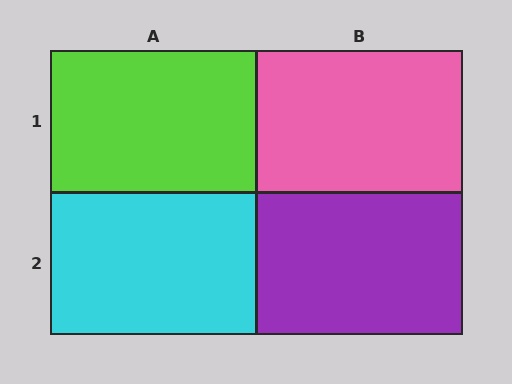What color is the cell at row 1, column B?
Pink.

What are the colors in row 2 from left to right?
Cyan, purple.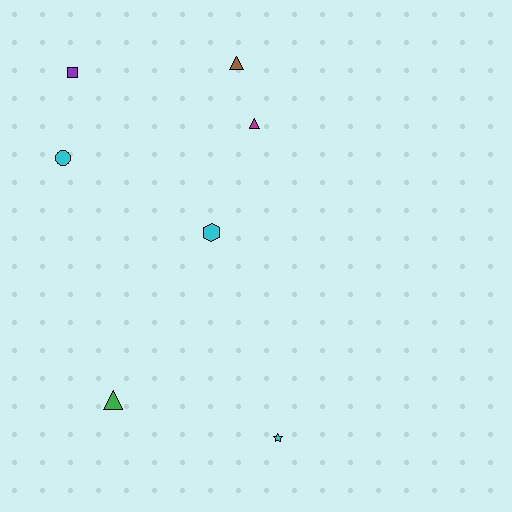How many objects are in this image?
There are 7 objects.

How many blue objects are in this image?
There are no blue objects.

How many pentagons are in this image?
There are no pentagons.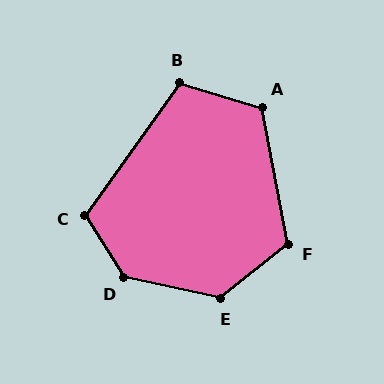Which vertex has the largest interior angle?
D, at approximately 134 degrees.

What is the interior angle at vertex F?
Approximately 117 degrees (obtuse).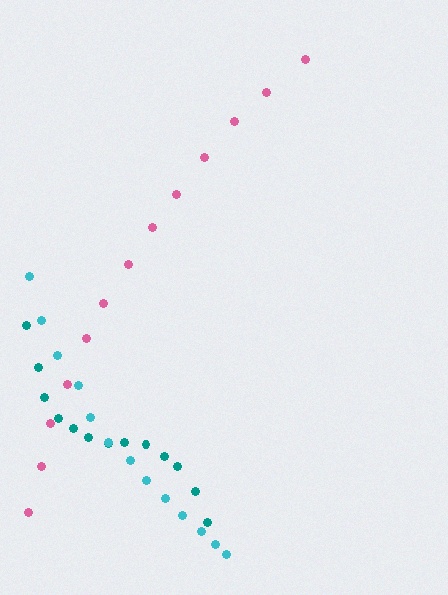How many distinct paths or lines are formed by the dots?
There are 3 distinct paths.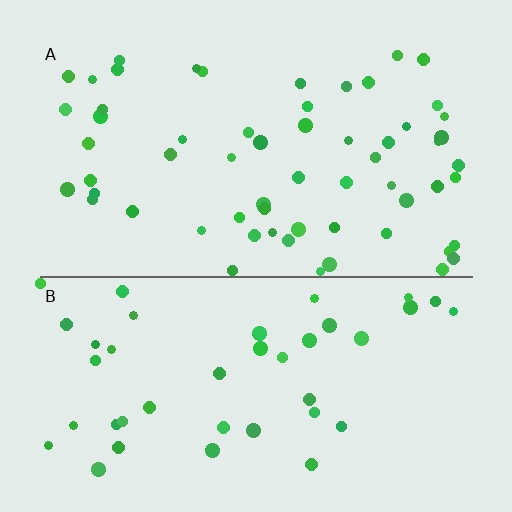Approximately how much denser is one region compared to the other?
Approximately 1.5× — region A over region B.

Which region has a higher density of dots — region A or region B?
A (the top).